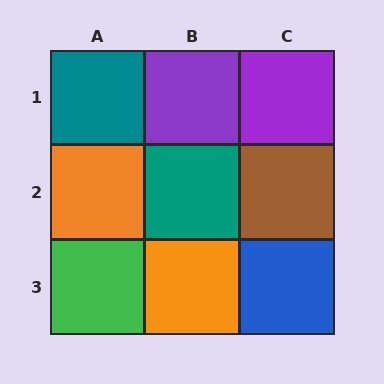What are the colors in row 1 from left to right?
Teal, purple, purple.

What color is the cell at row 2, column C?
Brown.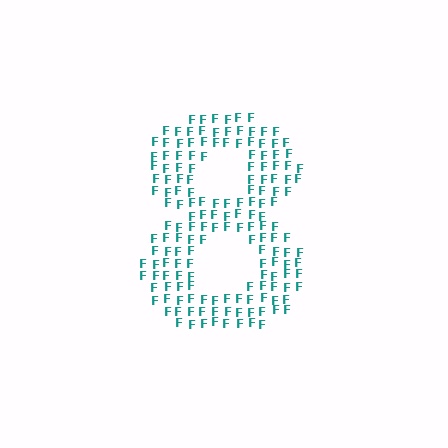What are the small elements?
The small elements are letter F's.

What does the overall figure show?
The overall figure shows the digit 8.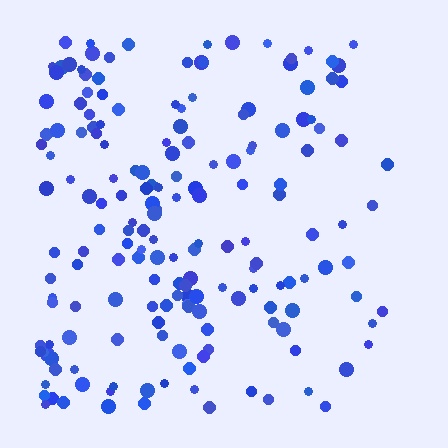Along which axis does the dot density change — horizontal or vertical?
Horizontal.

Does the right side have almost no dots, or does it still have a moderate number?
Still a moderate number, just noticeably fewer than the left.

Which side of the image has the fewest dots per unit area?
The right.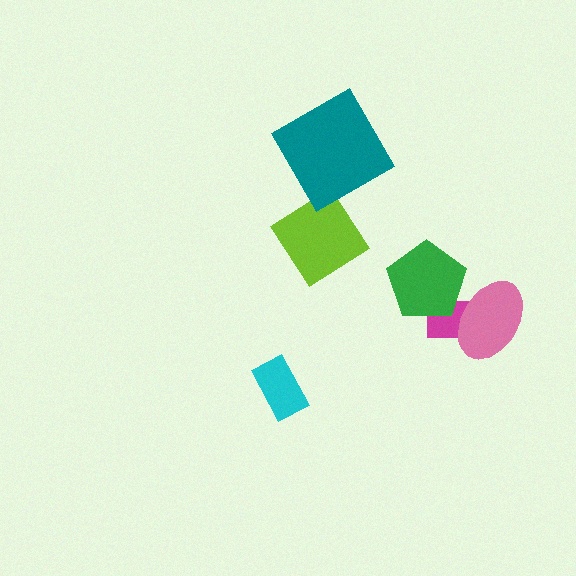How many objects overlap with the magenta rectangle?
2 objects overlap with the magenta rectangle.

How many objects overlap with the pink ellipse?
2 objects overlap with the pink ellipse.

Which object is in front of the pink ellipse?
The green pentagon is in front of the pink ellipse.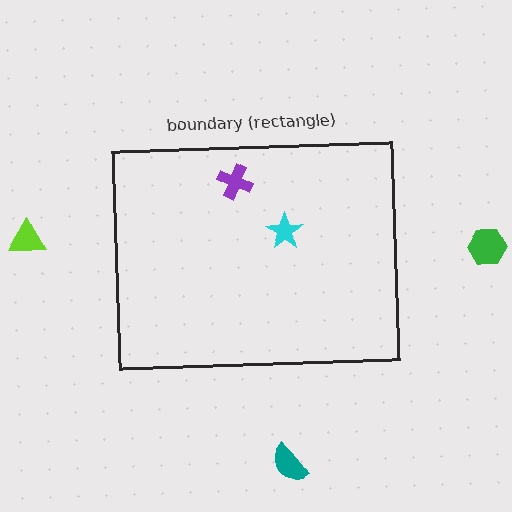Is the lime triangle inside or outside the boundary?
Outside.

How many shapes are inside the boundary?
2 inside, 3 outside.